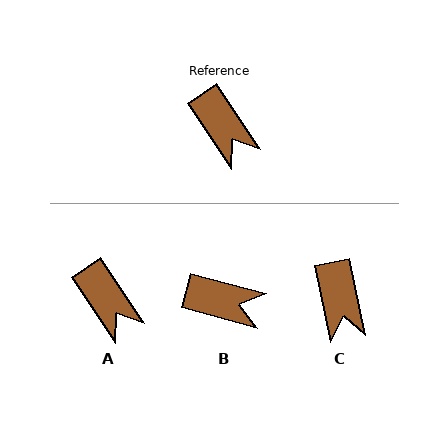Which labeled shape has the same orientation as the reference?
A.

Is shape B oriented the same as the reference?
No, it is off by about 41 degrees.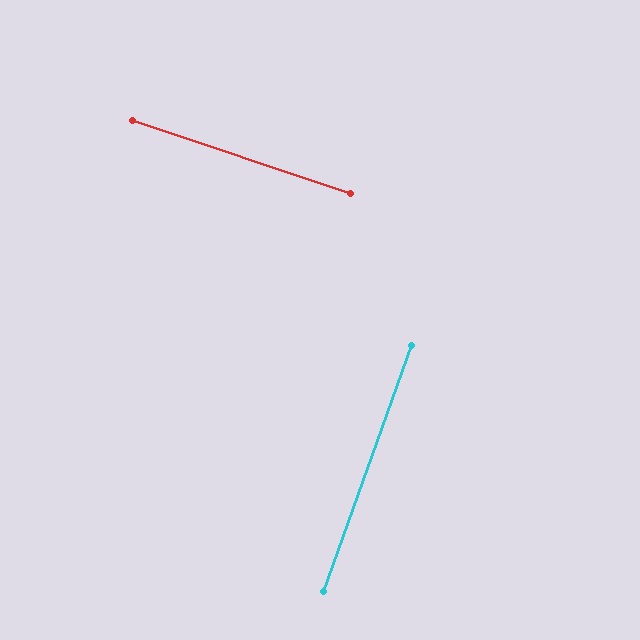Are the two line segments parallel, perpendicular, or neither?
Perpendicular — they meet at approximately 89°.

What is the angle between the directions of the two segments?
Approximately 89 degrees.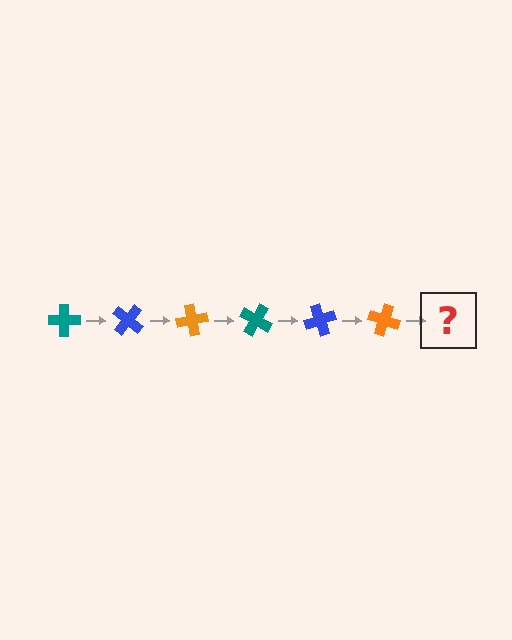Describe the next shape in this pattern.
It should be a teal cross, rotated 240 degrees from the start.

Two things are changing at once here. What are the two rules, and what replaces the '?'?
The two rules are that it rotates 40 degrees each step and the color cycles through teal, blue, and orange. The '?' should be a teal cross, rotated 240 degrees from the start.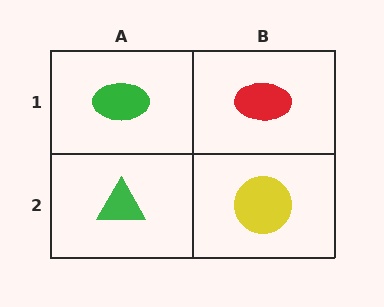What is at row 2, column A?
A green triangle.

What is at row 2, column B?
A yellow circle.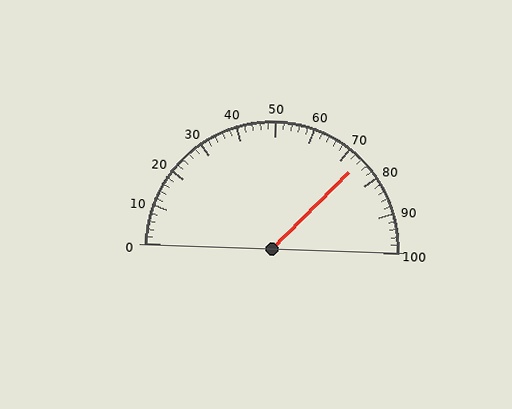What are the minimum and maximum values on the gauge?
The gauge ranges from 0 to 100.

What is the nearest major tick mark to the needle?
The nearest major tick mark is 70.